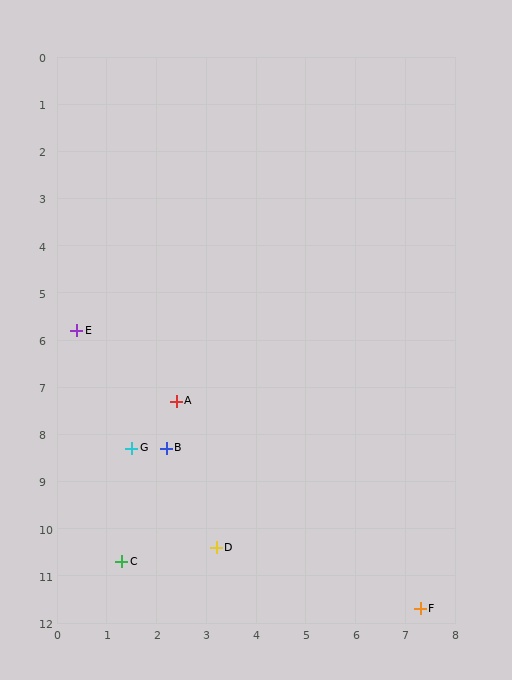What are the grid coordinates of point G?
Point G is at approximately (1.5, 8.3).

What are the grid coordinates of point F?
Point F is at approximately (7.3, 11.7).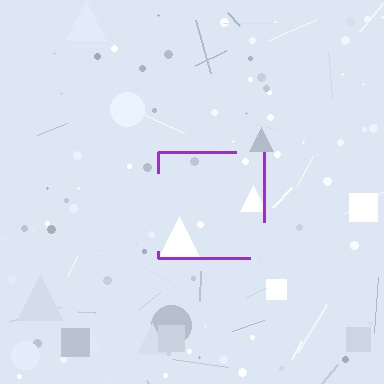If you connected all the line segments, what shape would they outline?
They would outline a square.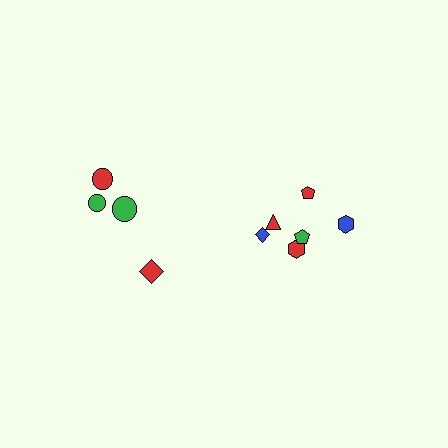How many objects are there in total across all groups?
There are 10 objects.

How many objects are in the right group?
There are 6 objects.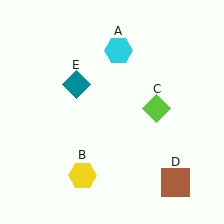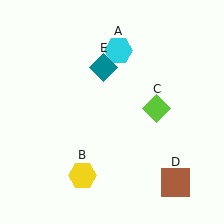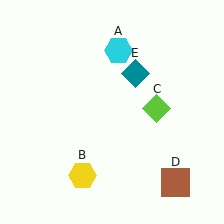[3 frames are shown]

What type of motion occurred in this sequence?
The teal diamond (object E) rotated clockwise around the center of the scene.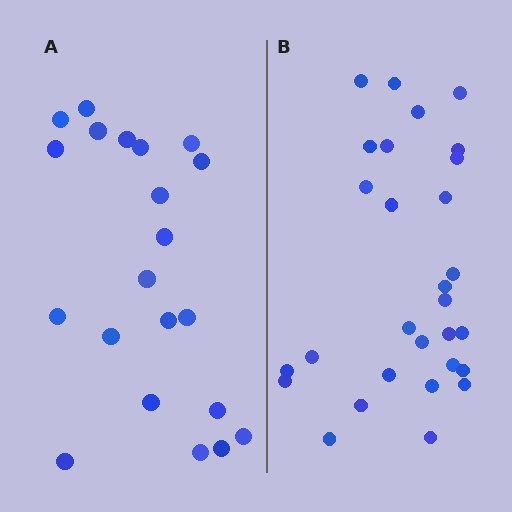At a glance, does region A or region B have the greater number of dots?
Region B (the right region) has more dots.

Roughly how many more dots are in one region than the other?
Region B has roughly 8 or so more dots than region A.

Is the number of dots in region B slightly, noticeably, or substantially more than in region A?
Region B has noticeably more, but not dramatically so. The ratio is roughly 1.4 to 1.